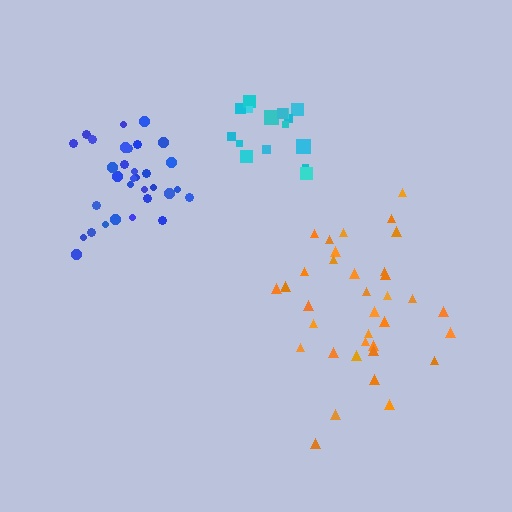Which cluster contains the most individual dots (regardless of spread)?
Orange (35).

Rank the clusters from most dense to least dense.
blue, cyan, orange.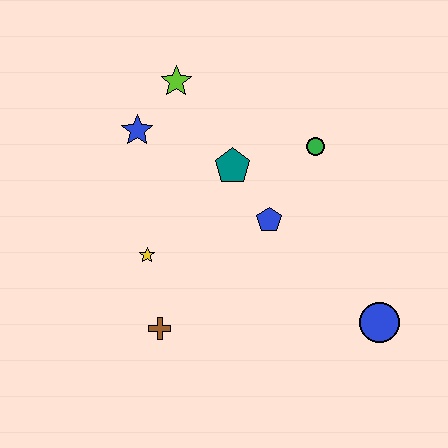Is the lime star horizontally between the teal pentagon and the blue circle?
No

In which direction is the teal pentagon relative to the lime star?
The teal pentagon is below the lime star.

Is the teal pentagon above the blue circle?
Yes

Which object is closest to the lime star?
The blue star is closest to the lime star.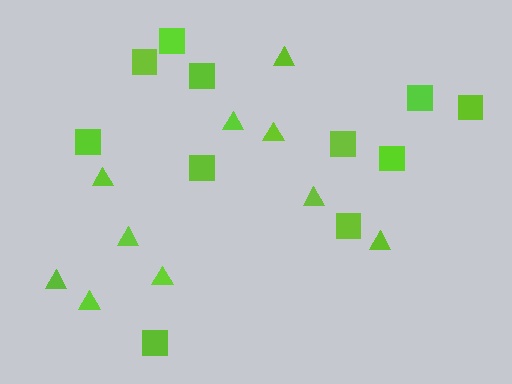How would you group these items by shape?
There are 2 groups: one group of triangles (10) and one group of squares (11).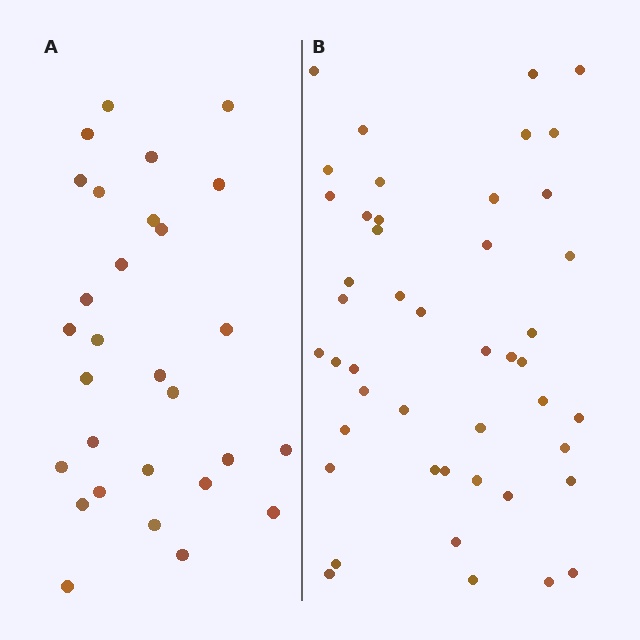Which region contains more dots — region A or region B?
Region B (the right region) has more dots.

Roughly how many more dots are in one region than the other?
Region B has approximately 15 more dots than region A.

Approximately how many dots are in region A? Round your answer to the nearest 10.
About 30 dots. (The exact count is 29, which rounds to 30.)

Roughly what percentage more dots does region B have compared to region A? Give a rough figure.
About 60% more.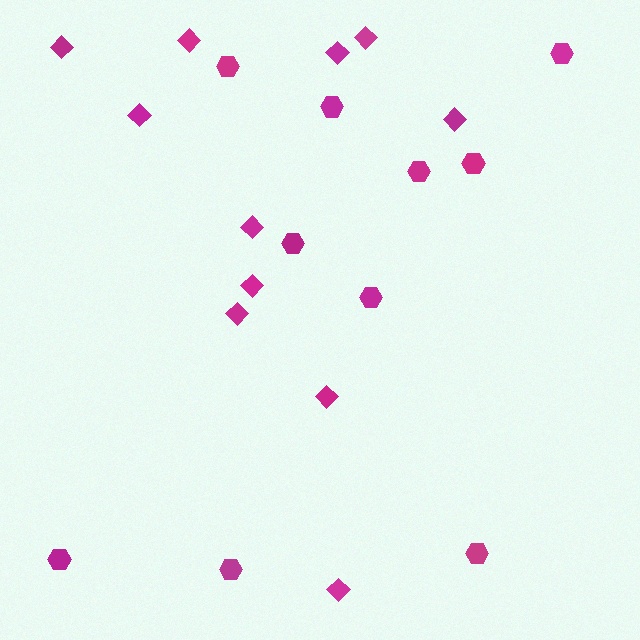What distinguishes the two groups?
There are 2 groups: one group of hexagons (10) and one group of diamonds (11).